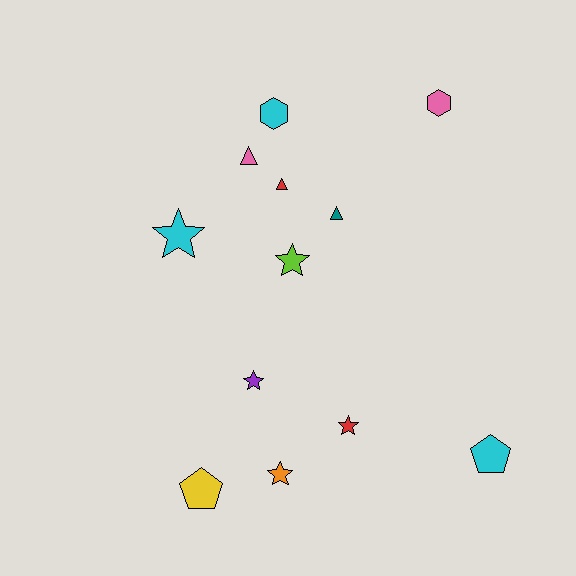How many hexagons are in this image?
There are 2 hexagons.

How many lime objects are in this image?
There is 1 lime object.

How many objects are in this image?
There are 12 objects.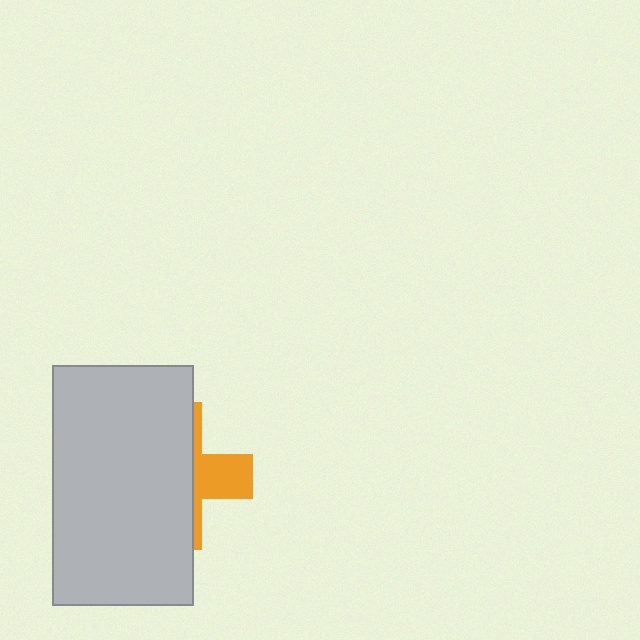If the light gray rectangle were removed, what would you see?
You would see the complete orange cross.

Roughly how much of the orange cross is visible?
A small part of it is visible (roughly 32%).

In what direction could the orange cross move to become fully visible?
The orange cross could move right. That would shift it out from behind the light gray rectangle entirely.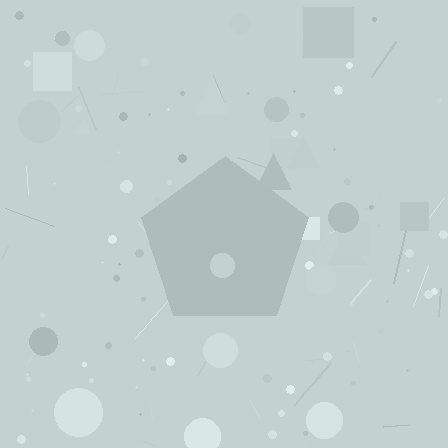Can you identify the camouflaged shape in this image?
The camouflaged shape is a pentagon.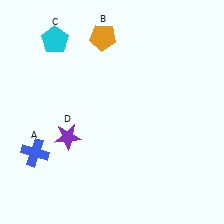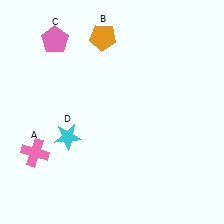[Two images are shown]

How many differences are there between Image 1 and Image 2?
There are 3 differences between the two images.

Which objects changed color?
A changed from blue to pink. C changed from cyan to pink. D changed from purple to cyan.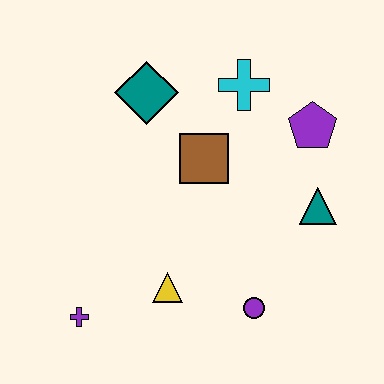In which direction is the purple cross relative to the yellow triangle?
The purple cross is to the left of the yellow triangle.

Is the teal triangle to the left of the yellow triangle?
No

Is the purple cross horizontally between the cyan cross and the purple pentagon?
No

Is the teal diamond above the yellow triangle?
Yes